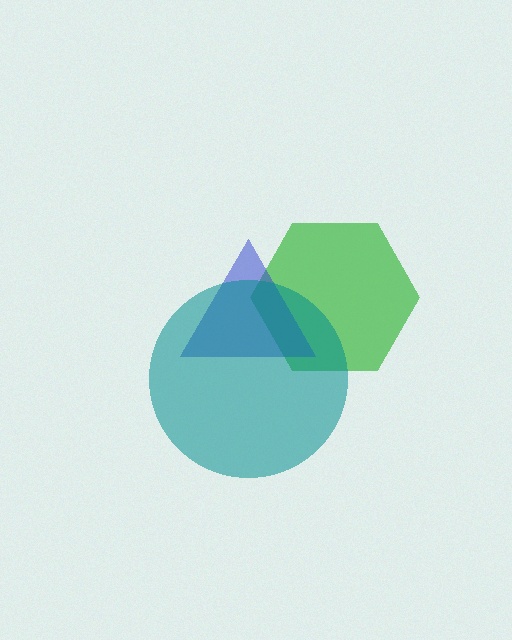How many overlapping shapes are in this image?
There are 3 overlapping shapes in the image.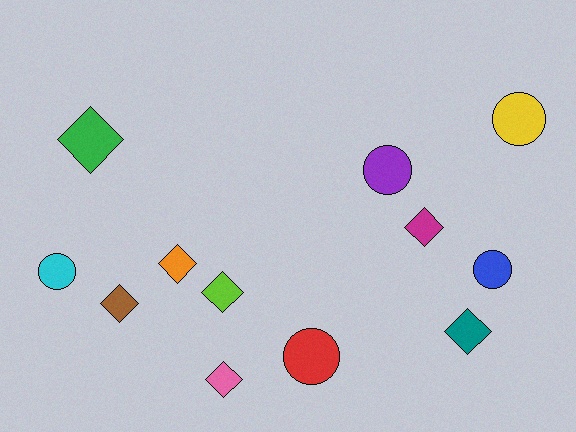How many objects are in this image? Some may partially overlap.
There are 12 objects.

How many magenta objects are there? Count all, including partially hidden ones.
There is 1 magenta object.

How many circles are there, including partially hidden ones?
There are 5 circles.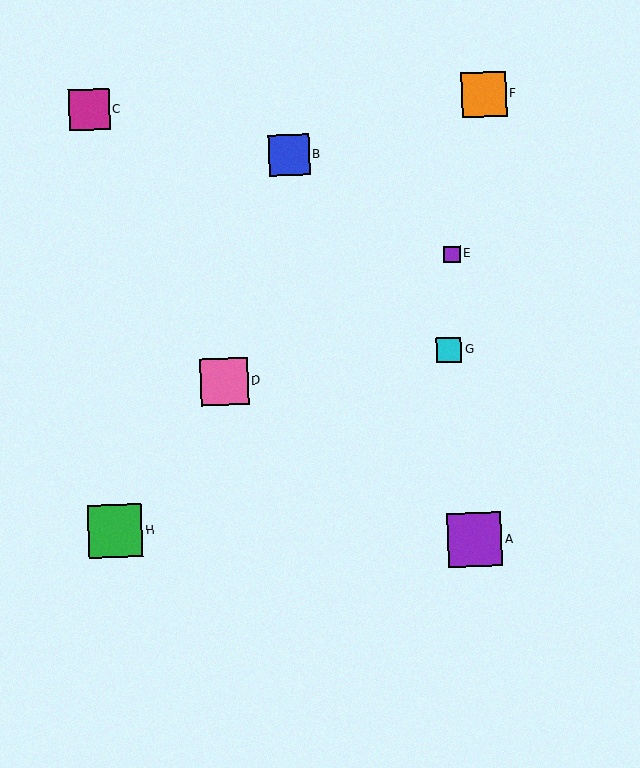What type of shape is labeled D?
Shape D is a pink square.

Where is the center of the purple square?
The center of the purple square is at (452, 254).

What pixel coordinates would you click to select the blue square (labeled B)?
Click at (289, 155) to select the blue square B.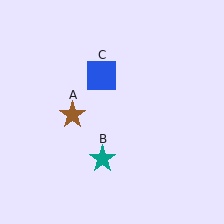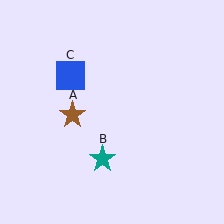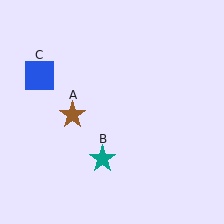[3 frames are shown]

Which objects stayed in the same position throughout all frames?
Brown star (object A) and teal star (object B) remained stationary.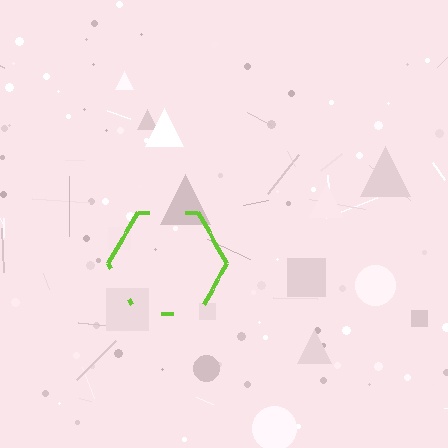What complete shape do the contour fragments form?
The contour fragments form a hexagon.